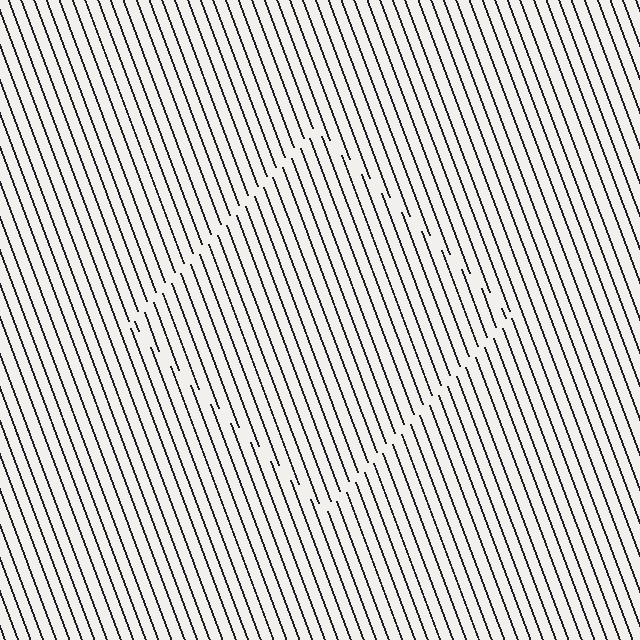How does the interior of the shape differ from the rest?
The interior of the shape contains the same grating, shifted by half a period — the contour is defined by the phase discontinuity where line-ends from the inner and outer gratings abut.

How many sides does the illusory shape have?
4 sides — the line-ends trace a square.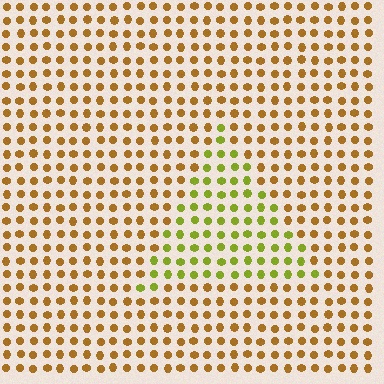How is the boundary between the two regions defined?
The boundary is defined purely by a slight shift in hue (about 42 degrees). Spacing, size, and orientation are identical on both sides.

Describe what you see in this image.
The image is filled with small brown elements in a uniform arrangement. A triangle-shaped region is visible where the elements are tinted to a slightly different hue, forming a subtle color boundary.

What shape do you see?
I see a triangle.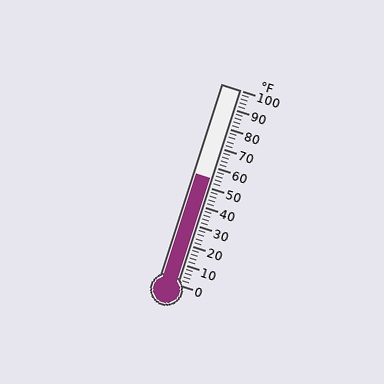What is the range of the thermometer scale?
The thermometer scale ranges from 0°F to 100°F.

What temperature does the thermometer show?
The thermometer shows approximately 54°F.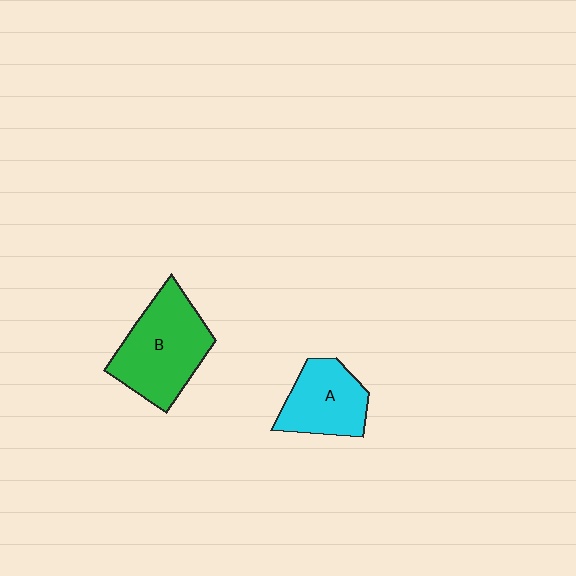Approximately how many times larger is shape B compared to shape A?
Approximately 1.4 times.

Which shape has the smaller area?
Shape A (cyan).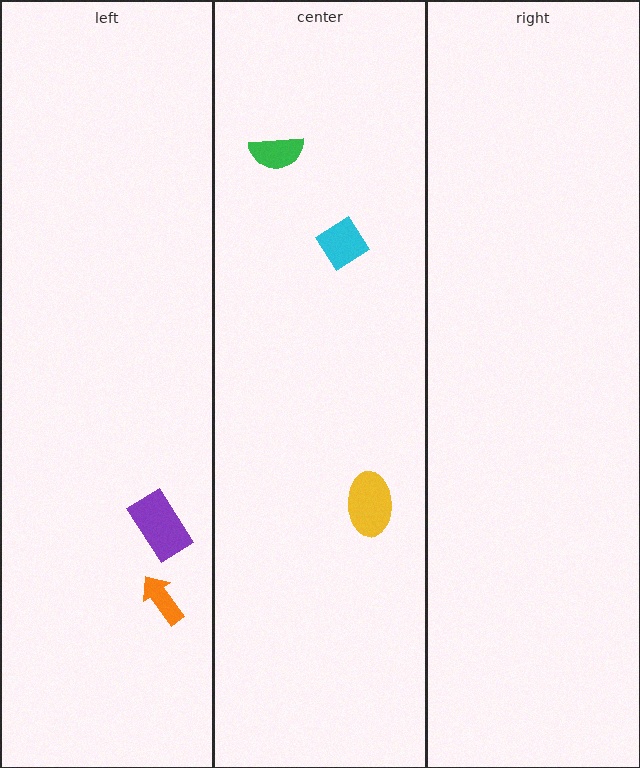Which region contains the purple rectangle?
The left region.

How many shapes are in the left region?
2.